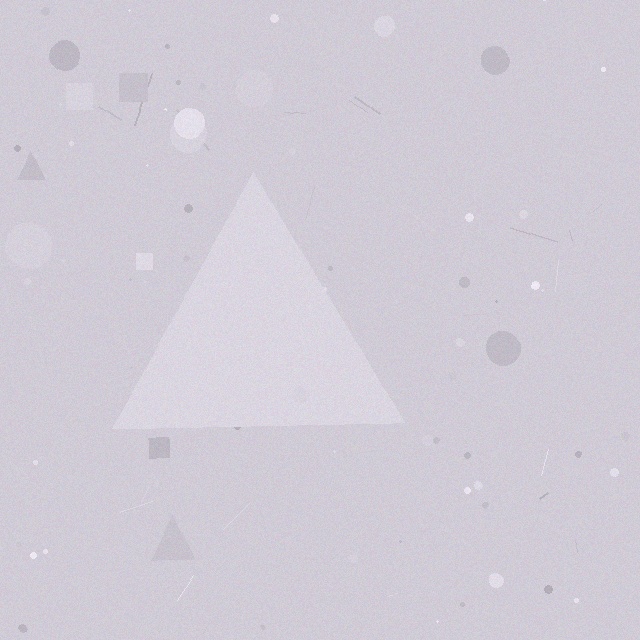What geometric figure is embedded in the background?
A triangle is embedded in the background.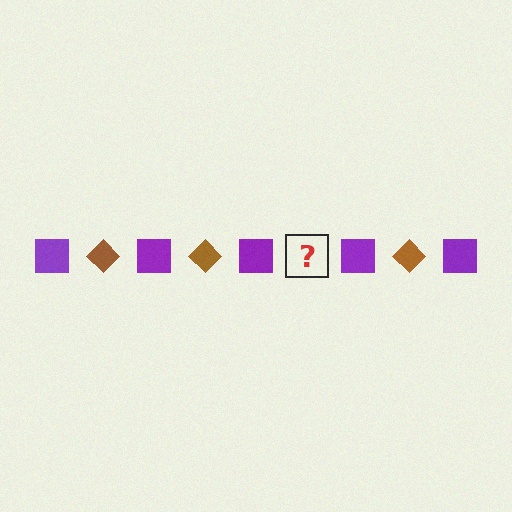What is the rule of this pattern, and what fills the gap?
The rule is that the pattern alternates between purple square and brown diamond. The gap should be filled with a brown diamond.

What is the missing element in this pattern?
The missing element is a brown diamond.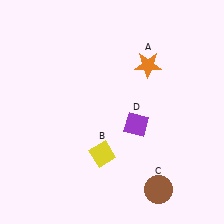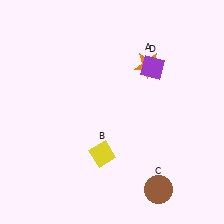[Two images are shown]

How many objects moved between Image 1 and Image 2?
1 object moved between the two images.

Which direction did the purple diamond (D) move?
The purple diamond (D) moved up.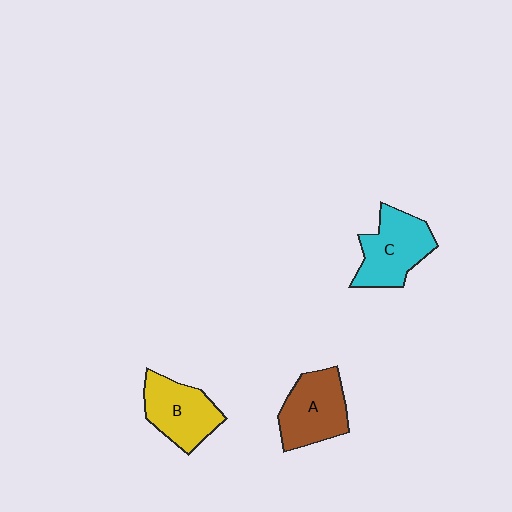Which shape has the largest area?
Shape C (cyan).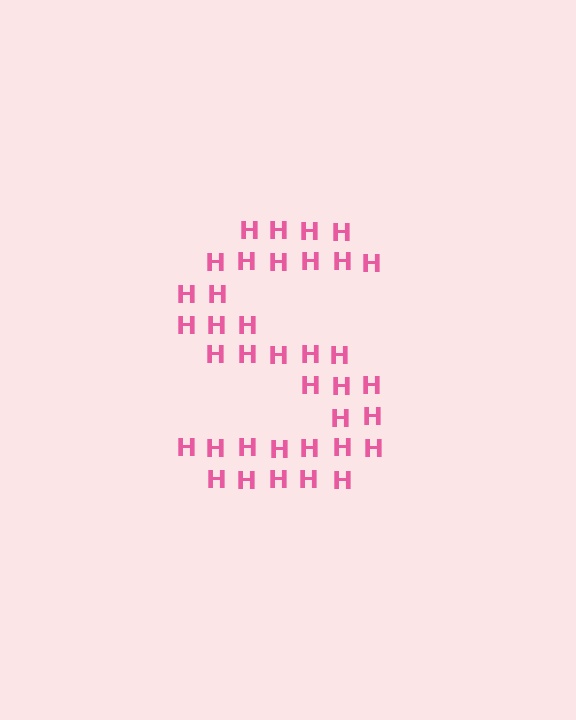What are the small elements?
The small elements are letter H's.